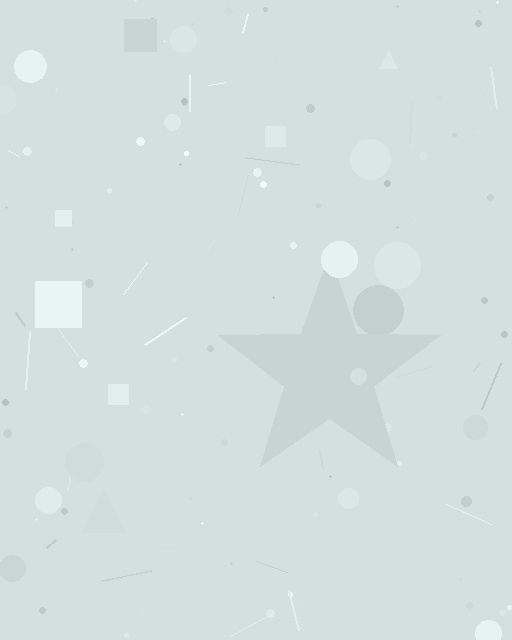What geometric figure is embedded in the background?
A star is embedded in the background.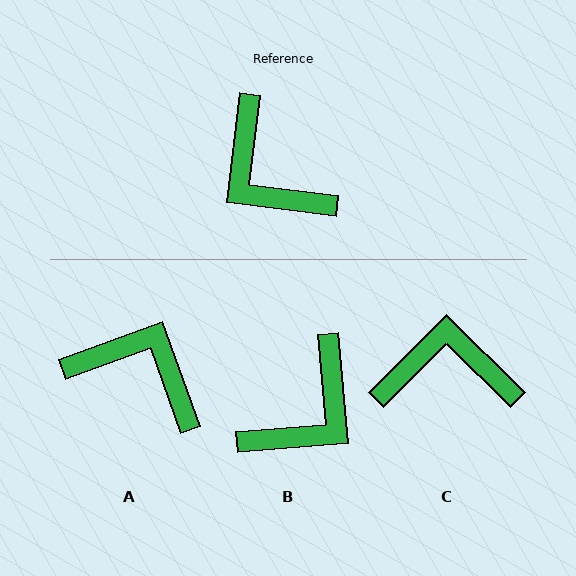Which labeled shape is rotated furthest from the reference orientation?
A, about 153 degrees away.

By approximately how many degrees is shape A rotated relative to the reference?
Approximately 153 degrees clockwise.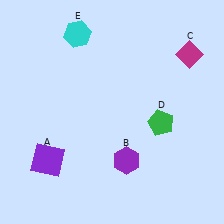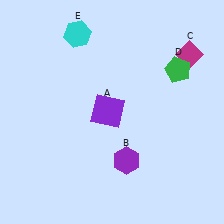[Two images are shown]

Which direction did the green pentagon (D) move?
The green pentagon (D) moved up.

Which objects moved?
The objects that moved are: the purple square (A), the green pentagon (D).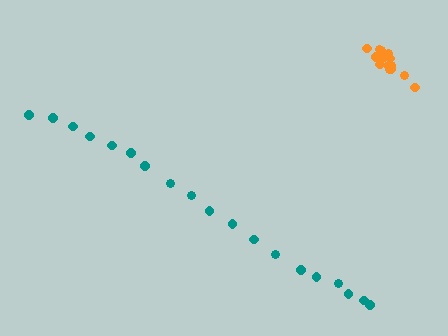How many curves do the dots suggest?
There are 2 distinct paths.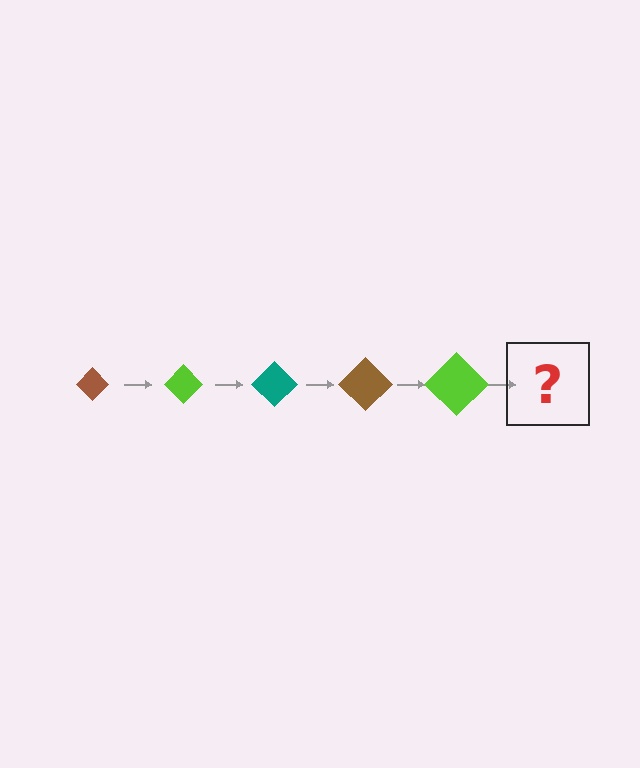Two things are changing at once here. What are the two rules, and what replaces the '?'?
The two rules are that the diamond grows larger each step and the color cycles through brown, lime, and teal. The '?' should be a teal diamond, larger than the previous one.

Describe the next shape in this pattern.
It should be a teal diamond, larger than the previous one.